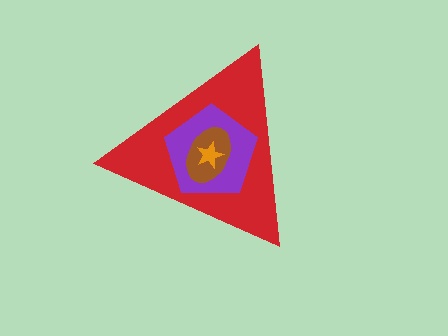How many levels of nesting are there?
4.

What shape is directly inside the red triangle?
The purple pentagon.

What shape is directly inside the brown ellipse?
The orange star.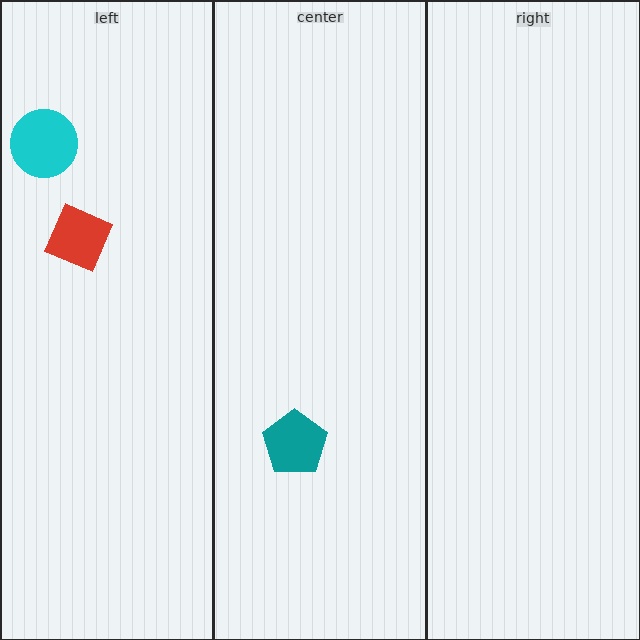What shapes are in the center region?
The teal pentagon.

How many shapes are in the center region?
1.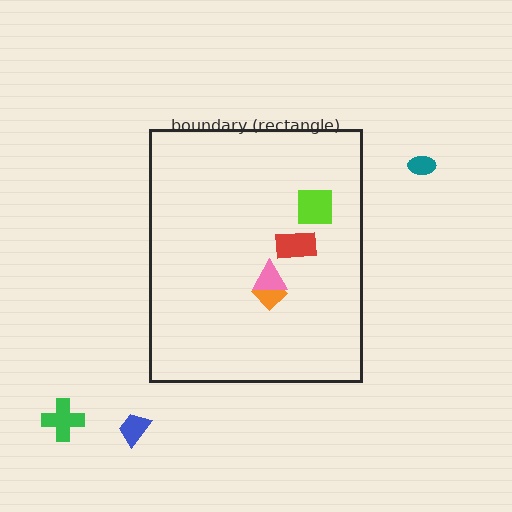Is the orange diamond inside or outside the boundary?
Inside.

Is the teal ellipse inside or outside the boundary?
Outside.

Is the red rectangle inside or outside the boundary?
Inside.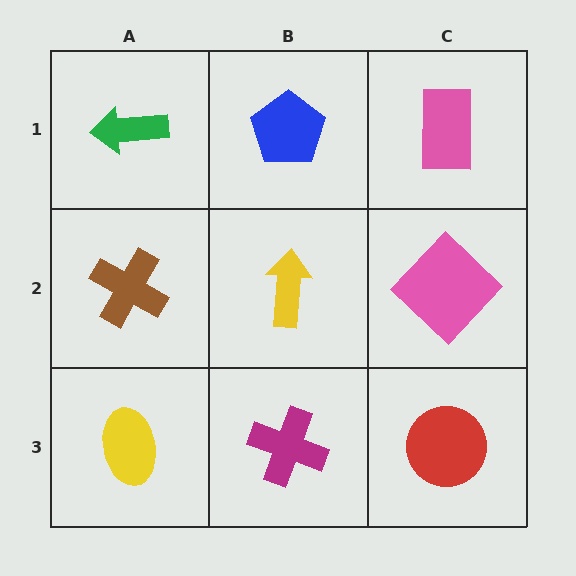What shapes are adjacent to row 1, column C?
A pink diamond (row 2, column C), a blue pentagon (row 1, column B).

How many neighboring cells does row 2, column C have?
3.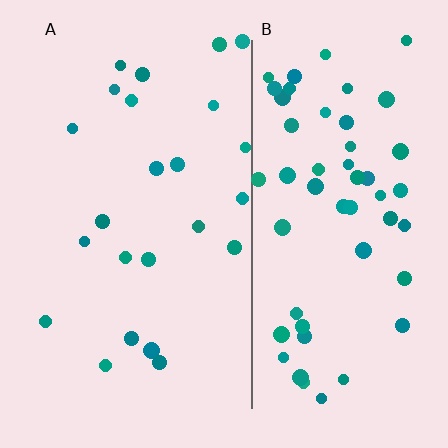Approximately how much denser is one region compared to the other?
Approximately 2.4× — region B over region A.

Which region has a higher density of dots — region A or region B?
B (the right).